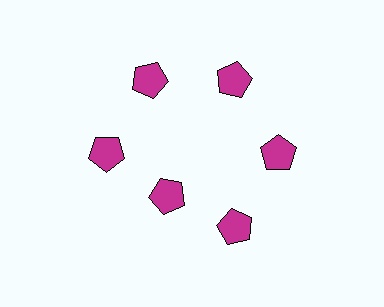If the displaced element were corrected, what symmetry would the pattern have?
It would have 6-fold rotational symmetry — the pattern would map onto itself every 60 degrees.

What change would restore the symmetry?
The symmetry would be restored by moving it outward, back onto the ring so that all 6 pentagons sit at equal angles and equal distance from the center.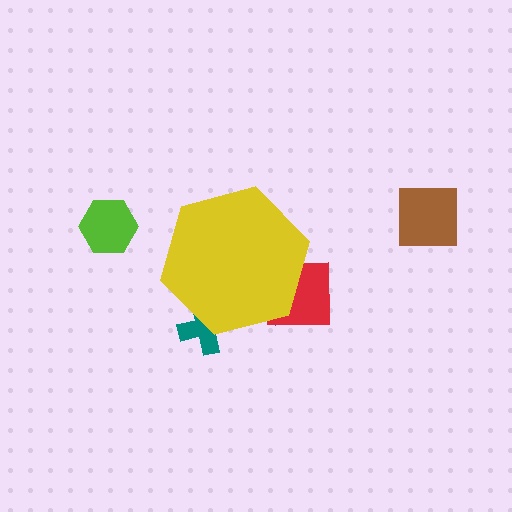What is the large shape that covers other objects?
A yellow hexagon.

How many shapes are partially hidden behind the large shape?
3 shapes are partially hidden.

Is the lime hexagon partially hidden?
No, the lime hexagon is fully visible.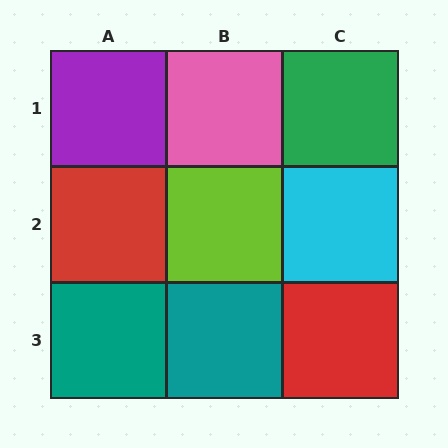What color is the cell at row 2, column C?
Cyan.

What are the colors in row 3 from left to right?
Teal, teal, red.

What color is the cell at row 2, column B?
Lime.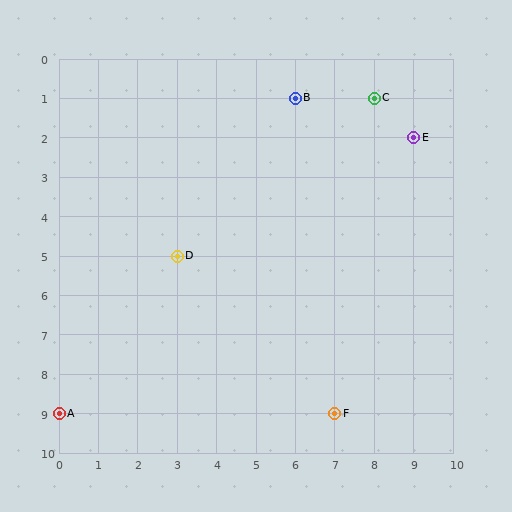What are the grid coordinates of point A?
Point A is at grid coordinates (0, 9).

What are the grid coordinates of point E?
Point E is at grid coordinates (9, 2).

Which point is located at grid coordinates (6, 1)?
Point B is at (6, 1).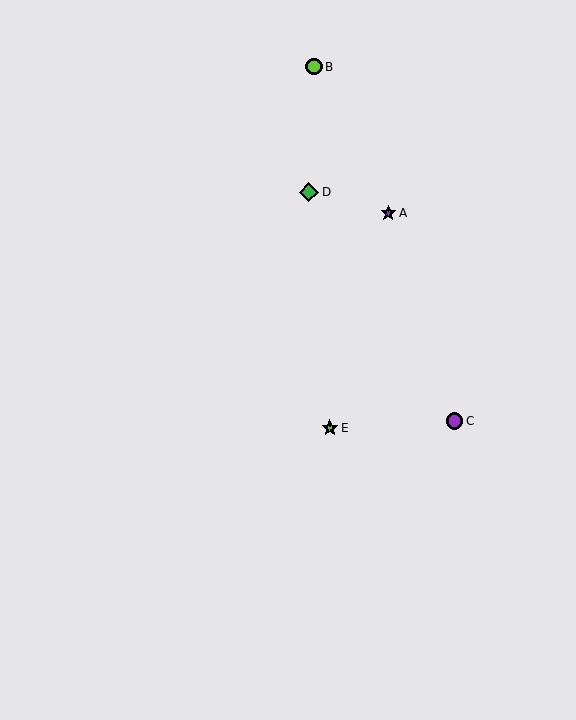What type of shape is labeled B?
Shape B is a lime circle.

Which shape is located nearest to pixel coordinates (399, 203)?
The purple star (labeled A) at (388, 213) is nearest to that location.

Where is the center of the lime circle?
The center of the lime circle is at (314, 67).